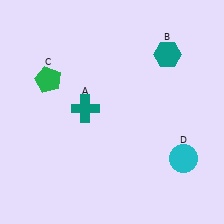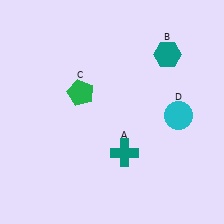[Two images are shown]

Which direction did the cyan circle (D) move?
The cyan circle (D) moved up.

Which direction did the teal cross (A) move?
The teal cross (A) moved down.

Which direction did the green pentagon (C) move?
The green pentagon (C) moved right.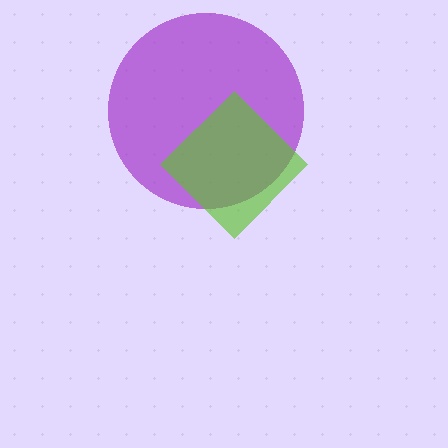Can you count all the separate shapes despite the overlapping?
Yes, there are 2 separate shapes.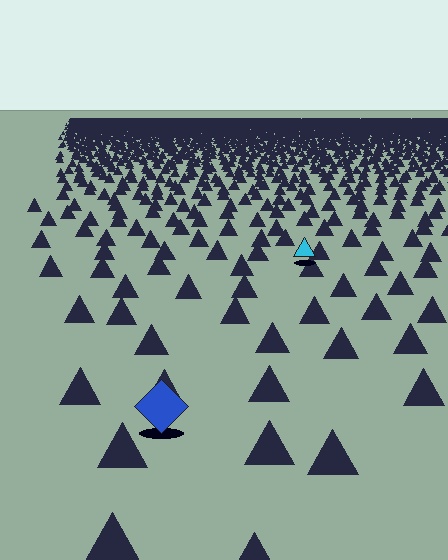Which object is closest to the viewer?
The blue diamond is closest. The texture marks near it are larger and more spread out.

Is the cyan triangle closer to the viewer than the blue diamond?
No. The blue diamond is closer — you can tell from the texture gradient: the ground texture is coarser near it.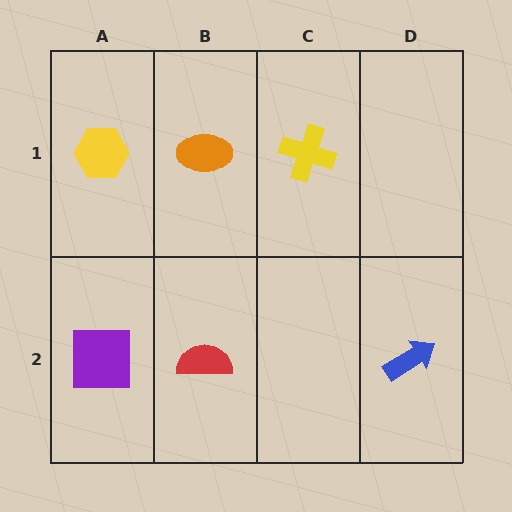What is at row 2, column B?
A red semicircle.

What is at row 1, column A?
A yellow hexagon.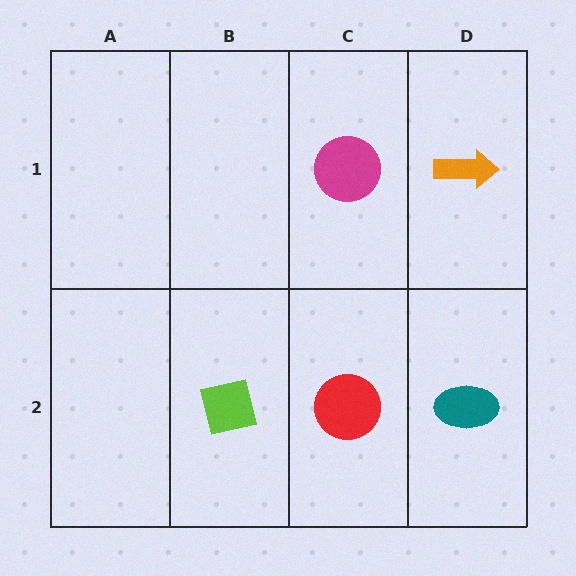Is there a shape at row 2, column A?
No, that cell is empty.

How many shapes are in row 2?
3 shapes.